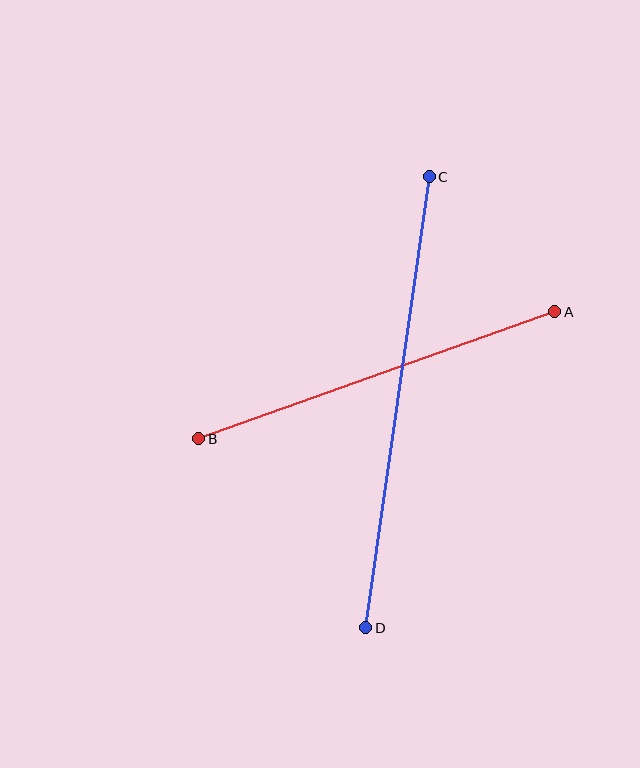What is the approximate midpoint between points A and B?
The midpoint is at approximately (377, 375) pixels.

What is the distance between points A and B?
The distance is approximately 378 pixels.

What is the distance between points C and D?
The distance is approximately 455 pixels.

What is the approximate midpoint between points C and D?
The midpoint is at approximately (398, 402) pixels.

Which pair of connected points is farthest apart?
Points C and D are farthest apart.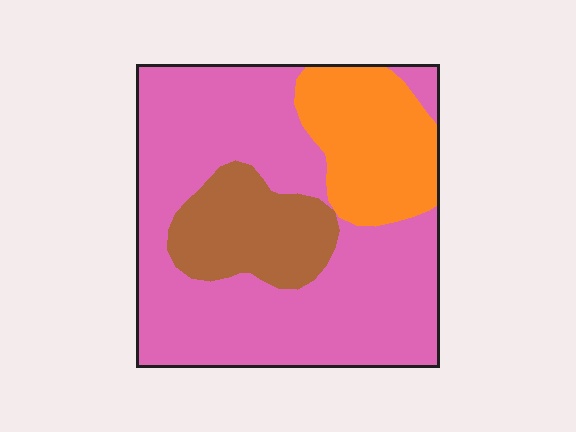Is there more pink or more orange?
Pink.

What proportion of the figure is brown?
Brown takes up about one sixth (1/6) of the figure.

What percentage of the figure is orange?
Orange takes up about one fifth (1/5) of the figure.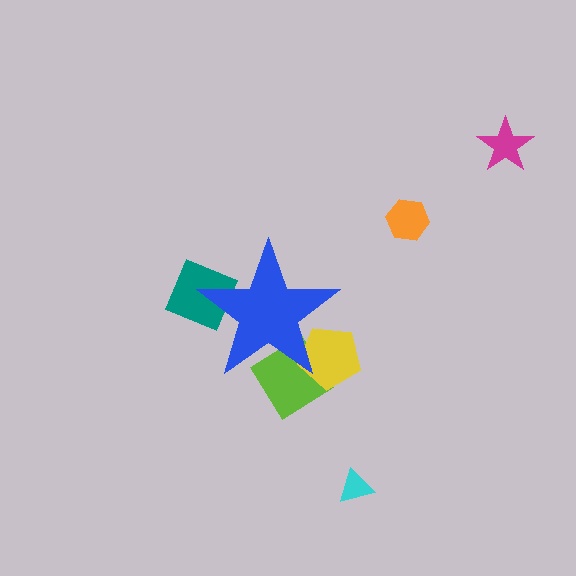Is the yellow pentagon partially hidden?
Yes, the yellow pentagon is partially hidden behind the blue star.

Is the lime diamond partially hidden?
Yes, the lime diamond is partially hidden behind the blue star.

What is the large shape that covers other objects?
A blue star.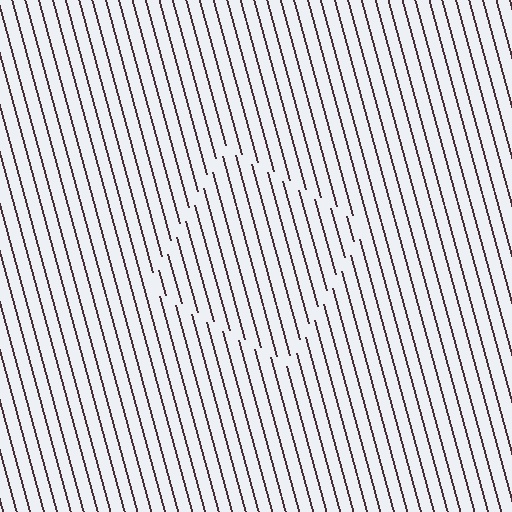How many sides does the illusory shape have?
4 sides — the line-ends trace a square.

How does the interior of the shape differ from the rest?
The interior of the shape contains the same grating, shifted by half a period — the contour is defined by the phase discontinuity where line-ends from the inner and outer gratings abut.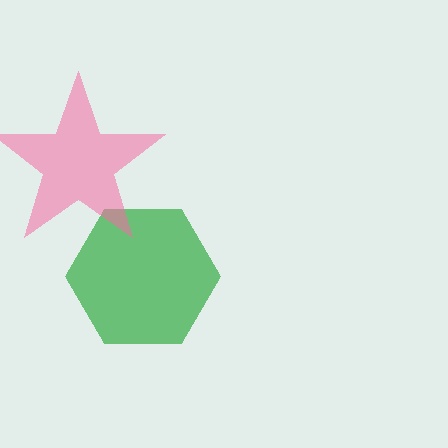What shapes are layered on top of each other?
The layered shapes are: a green hexagon, a pink star.